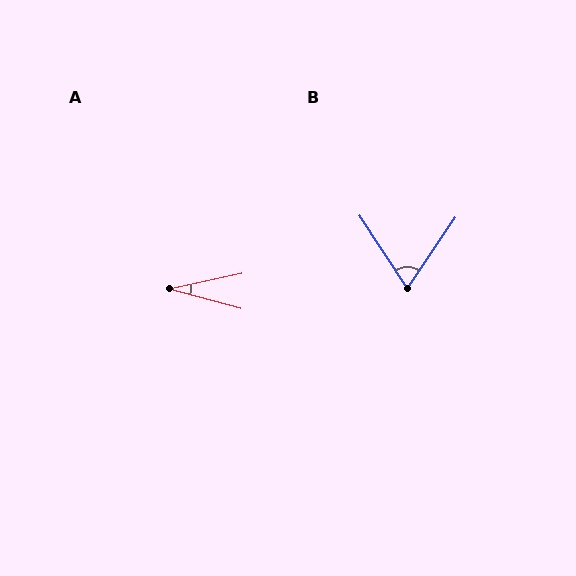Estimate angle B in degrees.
Approximately 67 degrees.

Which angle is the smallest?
A, at approximately 28 degrees.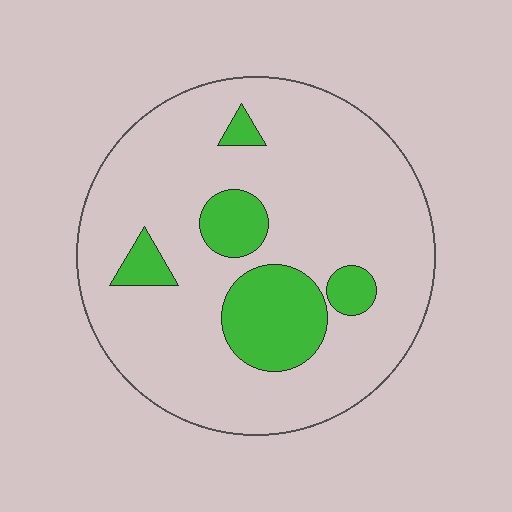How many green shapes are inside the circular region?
5.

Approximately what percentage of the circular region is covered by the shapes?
Approximately 20%.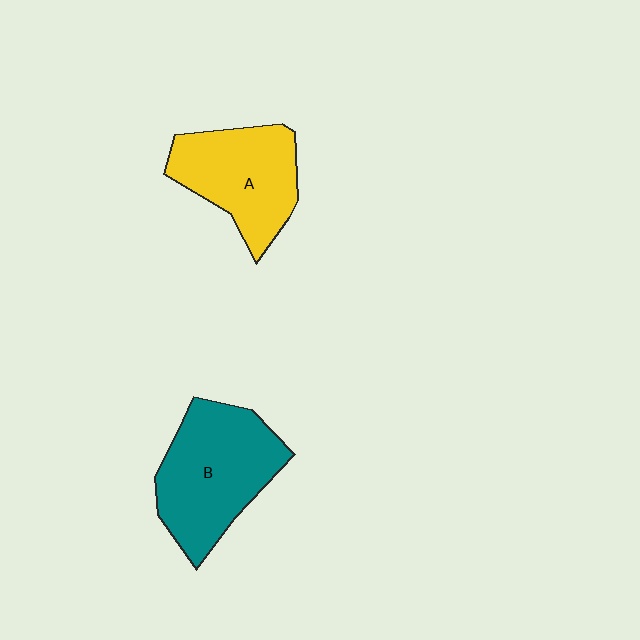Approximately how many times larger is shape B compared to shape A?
Approximately 1.2 times.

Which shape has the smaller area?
Shape A (yellow).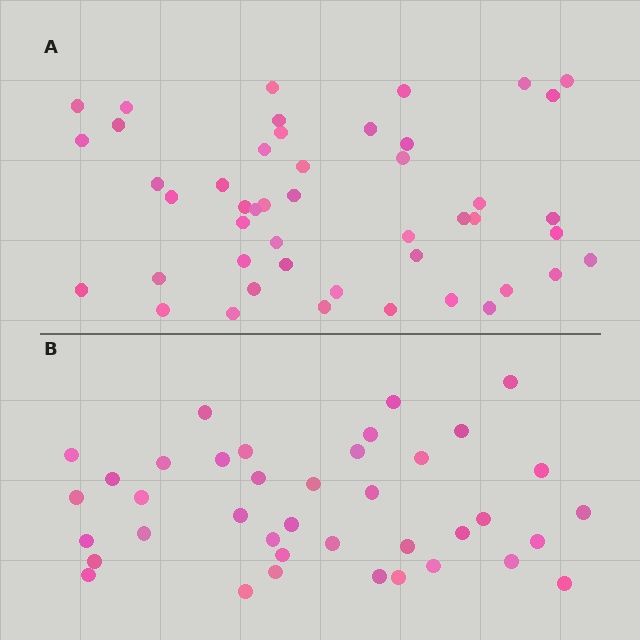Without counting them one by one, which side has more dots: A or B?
Region A (the top region) has more dots.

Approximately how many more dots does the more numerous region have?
Region A has roughly 8 or so more dots than region B.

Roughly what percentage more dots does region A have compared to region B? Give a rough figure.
About 20% more.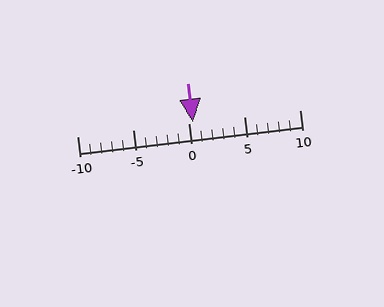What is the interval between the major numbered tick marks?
The major tick marks are spaced 5 units apart.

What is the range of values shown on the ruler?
The ruler shows values from -10 to 10.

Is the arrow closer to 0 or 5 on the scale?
The arrow is closer to 0.